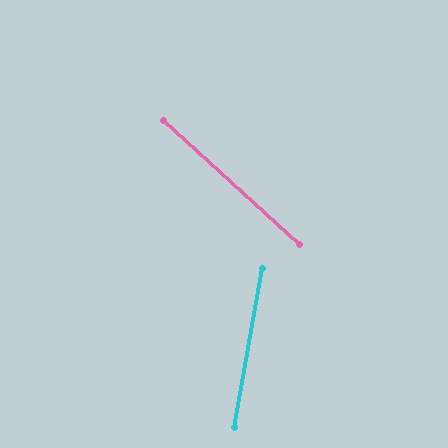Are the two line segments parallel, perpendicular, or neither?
Neither parallel nor perpendicular — they differ by about 58°.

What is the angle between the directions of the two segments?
Approximately 58 degrees.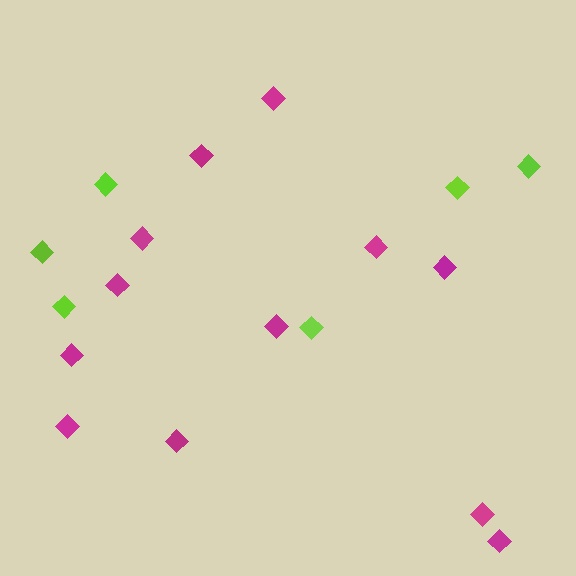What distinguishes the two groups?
There are 2 groups: one group of magenta diamonds (12) and one group of lime diamonds (6).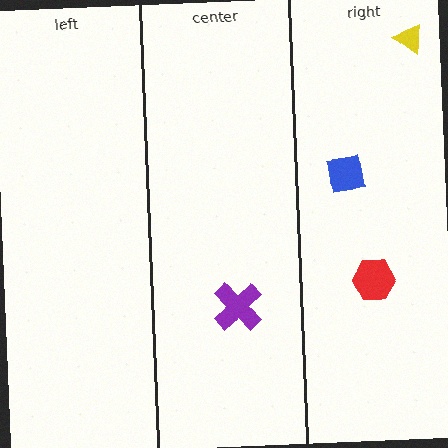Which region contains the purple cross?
The center region.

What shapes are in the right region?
The red hexagon, the blue square, the yellow triangle.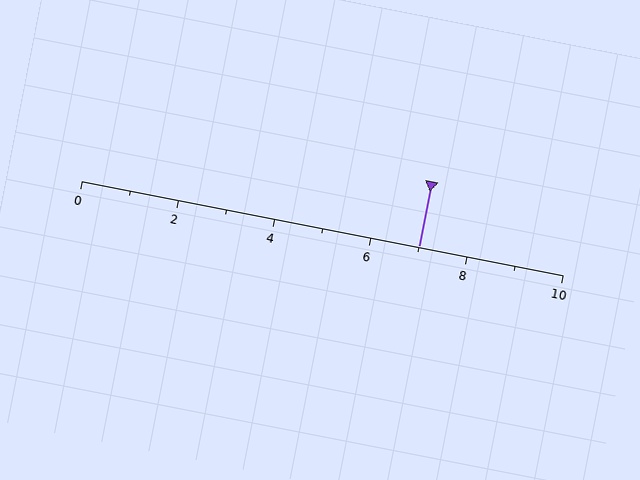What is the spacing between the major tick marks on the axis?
The major ticks are spaced 2 apart.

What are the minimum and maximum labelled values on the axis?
The axis runs from 0 to 10.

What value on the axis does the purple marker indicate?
The marker indicates approximately 7.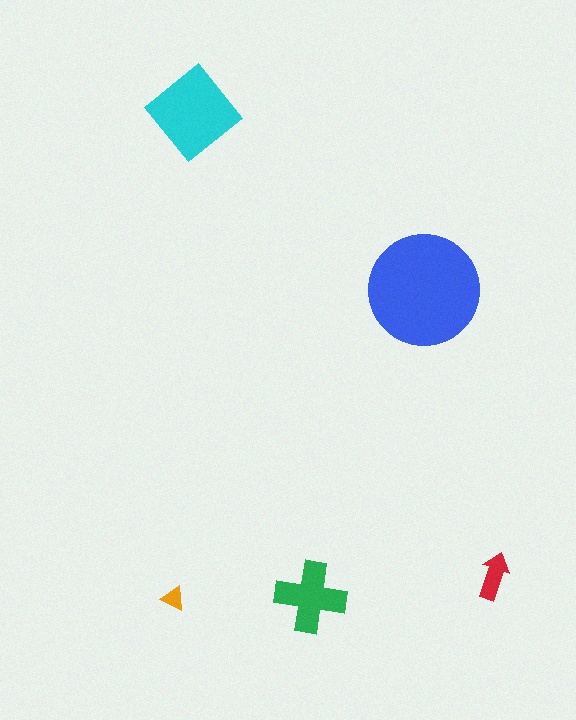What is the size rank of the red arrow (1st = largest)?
4th.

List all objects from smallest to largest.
The orange triangle, the red arrow, the green cross, the cyan diamond, the blue circle.